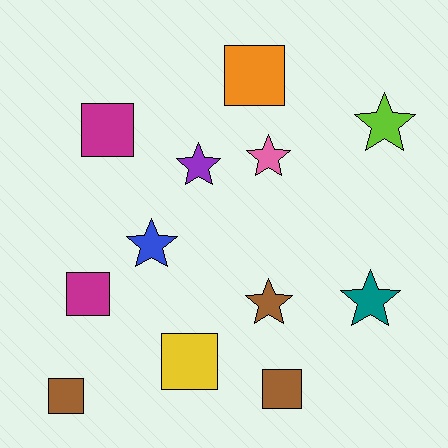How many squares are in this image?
There are 6 squares.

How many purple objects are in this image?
There is 1 purple object.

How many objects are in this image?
There are 12 objects.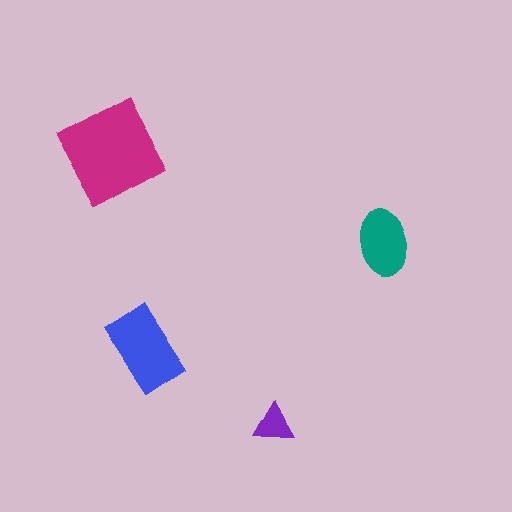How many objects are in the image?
There are 4 objects in the image.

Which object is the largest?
The magenta square.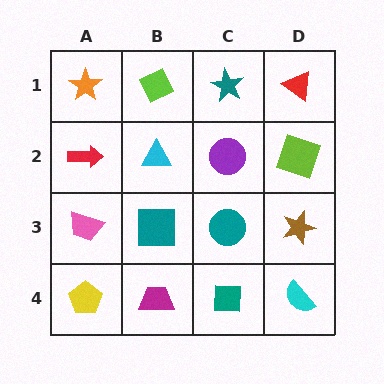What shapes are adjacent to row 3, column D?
A lime square (row 2, column D), a cyan semicircle (row 4, column D), a teal circle (row 3, column C).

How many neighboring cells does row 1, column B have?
3.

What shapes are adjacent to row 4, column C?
A teal circle (row 3, column C), a magenta trapezoid (row 4, column B), a cyan semicircle (row 4, column D).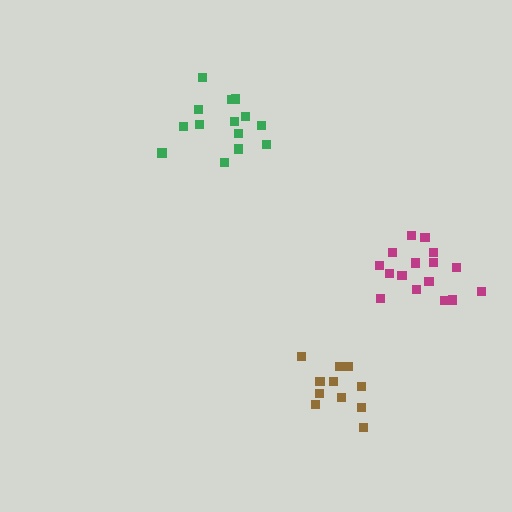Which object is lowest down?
The brown cluster is bottommost.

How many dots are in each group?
Group 1: 11 dots, Group 2: 14 dots, Group 3: 17 dots (42 total).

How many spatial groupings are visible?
There are 3 spatial groupings.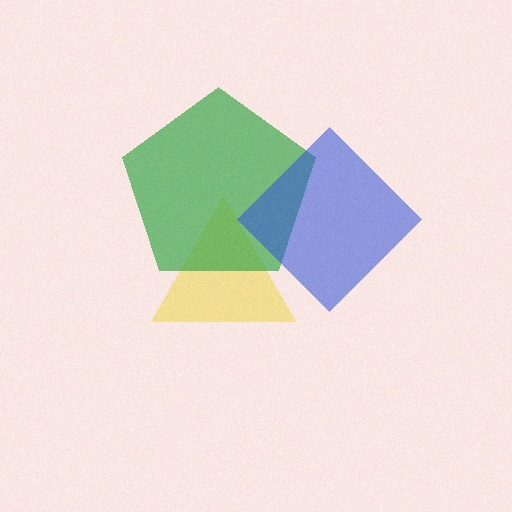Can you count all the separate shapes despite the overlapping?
Yes, there are 3 separate shapes.